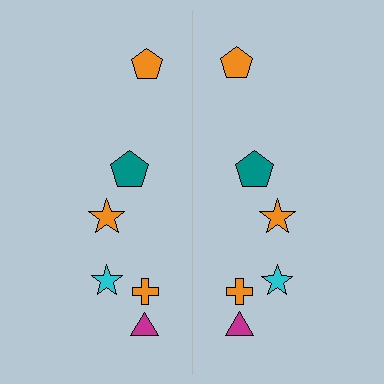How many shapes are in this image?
There are 12 shapes in this image.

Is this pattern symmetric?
Yes, this pattern has bilateral (reflection) symmetry.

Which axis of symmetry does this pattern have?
The pattern has a vertical axis of symmetry running through the center of the image.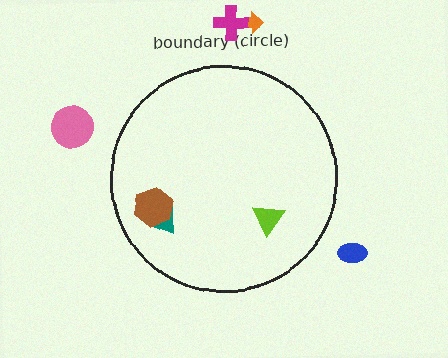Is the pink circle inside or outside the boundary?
Outside.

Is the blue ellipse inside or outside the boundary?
Outside.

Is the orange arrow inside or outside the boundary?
Outside.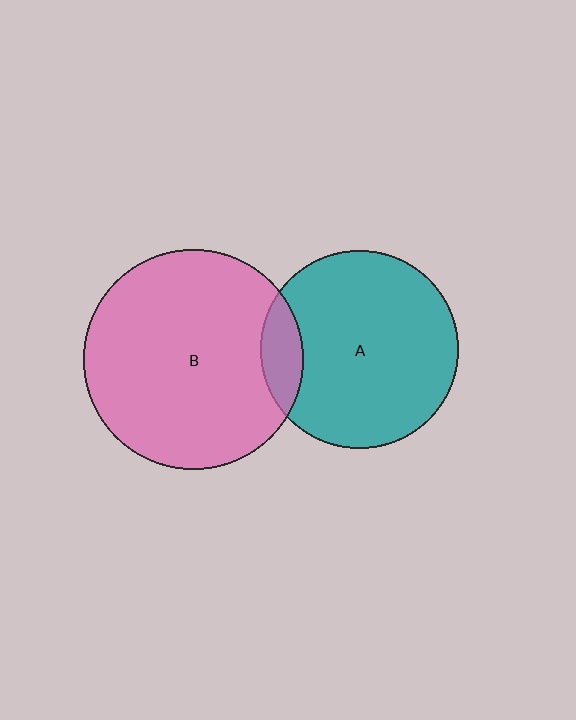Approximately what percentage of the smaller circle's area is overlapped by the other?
Approximately 10%.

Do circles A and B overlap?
Yes.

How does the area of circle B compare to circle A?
Approximately 1.2 times.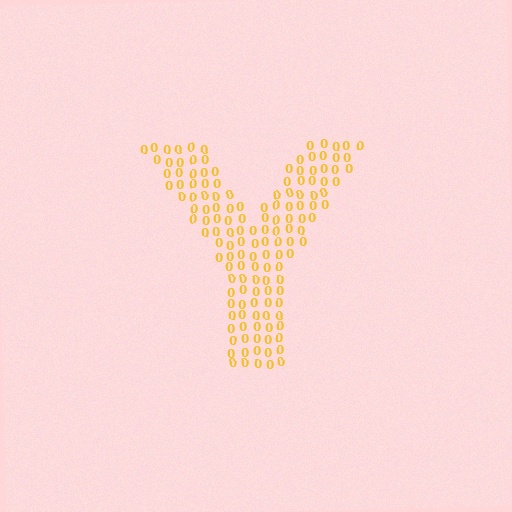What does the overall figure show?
The overall figure shows the letter Y.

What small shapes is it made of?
It is made of small digit 0's.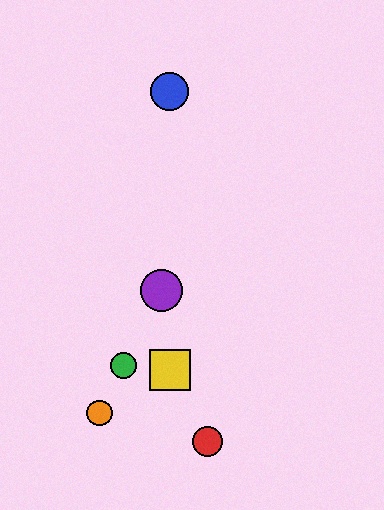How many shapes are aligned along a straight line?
3 shapes (the green circle, the purple circle, the orange circle) are aligned along a straight line.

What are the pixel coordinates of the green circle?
The green circle is at (124, 365).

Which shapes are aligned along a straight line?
The green circle, the purple circle, the orange circle are aligned along a straight line.